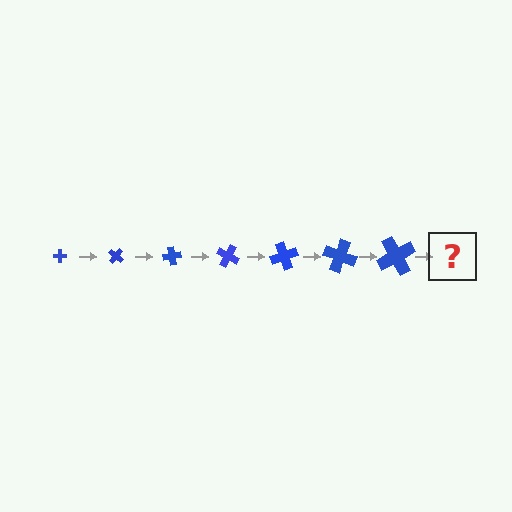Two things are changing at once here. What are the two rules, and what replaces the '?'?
The two rules are that the cross grows larger each step and it rotates 40 degrees each step. The '?' should be a cross, larger than the previous one and rotated 280 degrees from the start.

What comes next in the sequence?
The next element should be a cross, larger than the previous one and rotated 280 degrees from the start.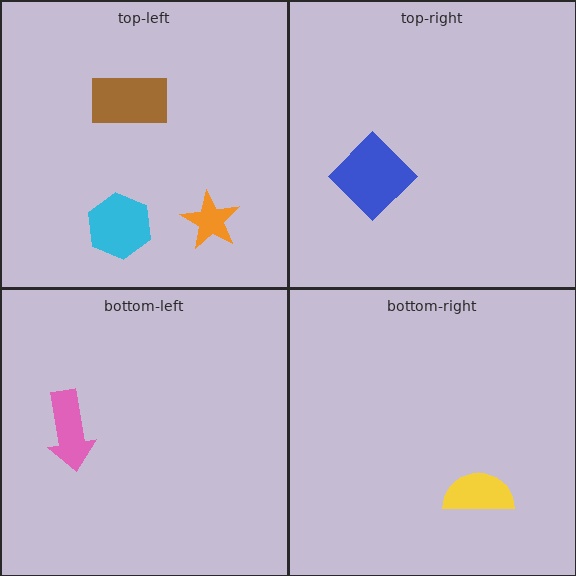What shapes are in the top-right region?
The blue diamond.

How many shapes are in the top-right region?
1.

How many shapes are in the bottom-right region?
1.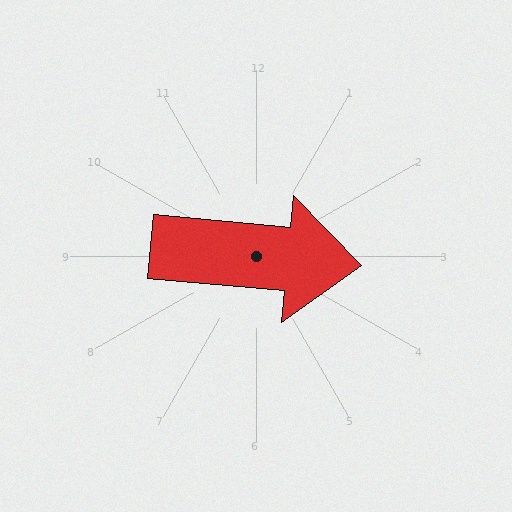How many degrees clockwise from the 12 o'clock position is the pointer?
Approximately 95 degrees.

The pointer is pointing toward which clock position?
Roughly 3 o'clock.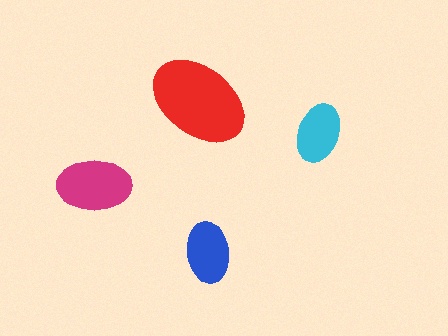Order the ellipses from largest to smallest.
the red one, the magenta one, the blue one, the cyan one.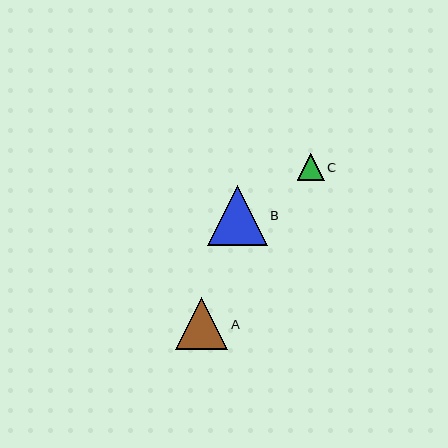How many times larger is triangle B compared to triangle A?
Triangle B is approximately 1.2 times the size of triangle A.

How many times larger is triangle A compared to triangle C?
Triangle A is approximately 1.9 times the size of triangle C.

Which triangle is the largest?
Triangle B is the largest with a size of approximately 60 pixels.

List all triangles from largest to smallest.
From largest to smallest: B, A, C.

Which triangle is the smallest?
Triangle C is the smallest with a size of approximately 27 pixels.